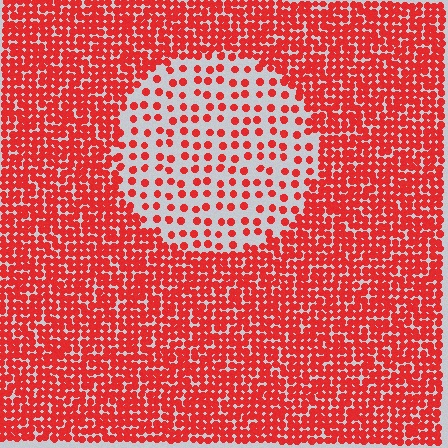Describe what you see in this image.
The image contains small red elements arranged at two different densities. A circle-shaped region is visible where the elements are less densely packed than the surrounding area.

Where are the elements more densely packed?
The elements are more densely packed outside the circle boundary.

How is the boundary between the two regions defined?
The boundary is defined by a change in element density (approximately 2.9x ratio). All elements are the same color, size, and shape.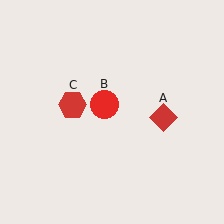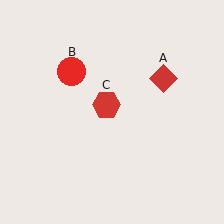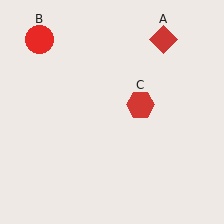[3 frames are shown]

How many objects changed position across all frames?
3 objects changed position: red diamond (object A), red circle (object B), red hexagon (object C).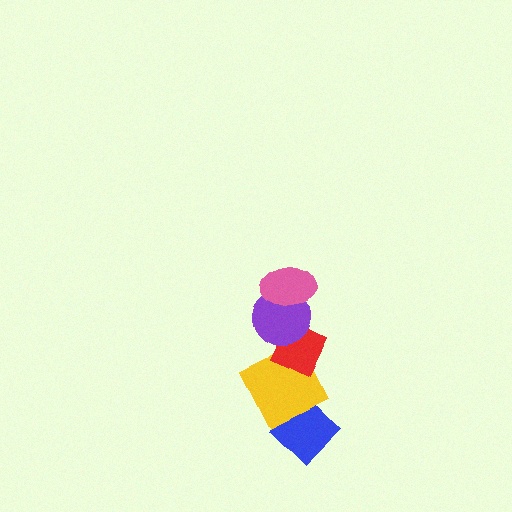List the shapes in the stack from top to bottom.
From top to bottom: the pink ellipse, the purple circle, the red diamond, the yellow square, the blue diamond.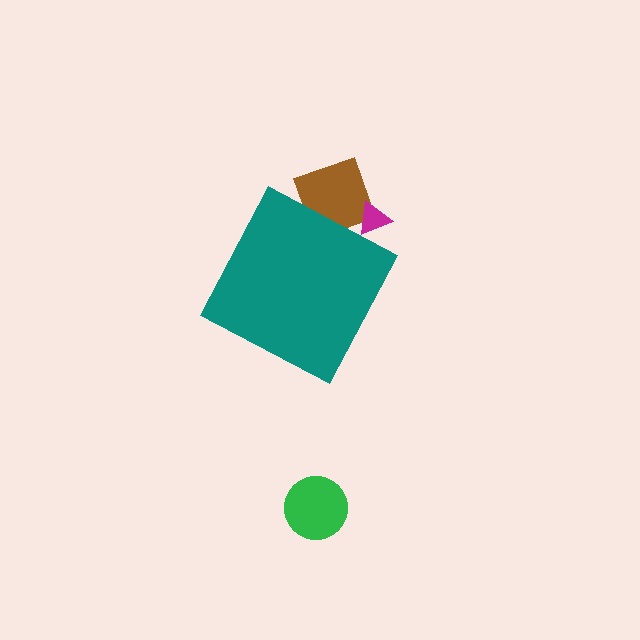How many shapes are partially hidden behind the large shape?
2 shapes are partially hidden.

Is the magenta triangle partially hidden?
Yes, the magenta triangle is partially hidden behind the teal diamond.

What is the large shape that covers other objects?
A teal diamond.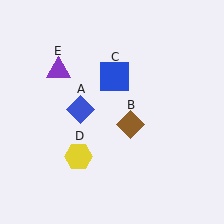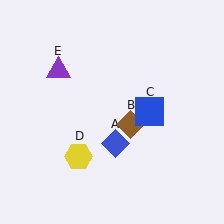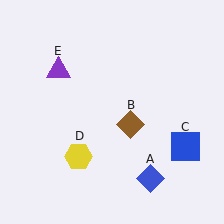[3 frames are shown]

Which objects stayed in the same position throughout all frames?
Brown diamond (object B) and yellow hexagon (object D) and purple triangle (object E) remained stationary.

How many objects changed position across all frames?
2 objects changed position: blue diamond (object A), blue square (object C).